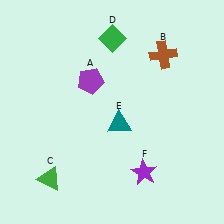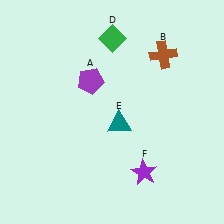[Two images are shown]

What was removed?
The green triangle (C) was removed in Image 2.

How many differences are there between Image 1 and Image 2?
There is 1 difference between the two images.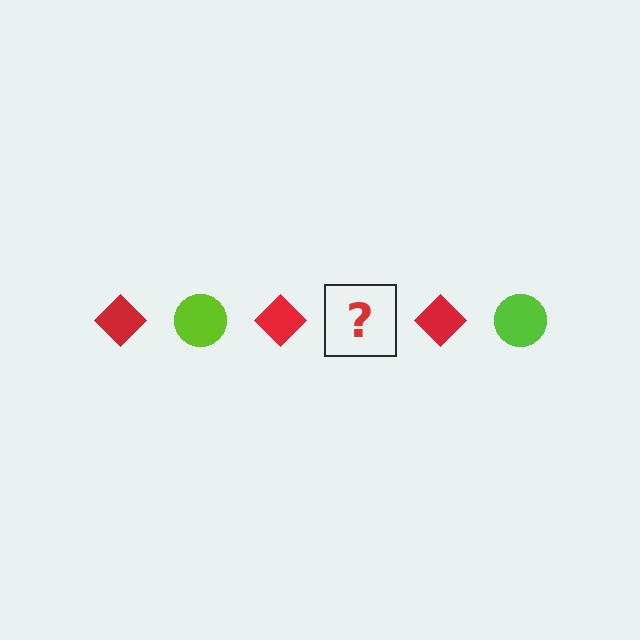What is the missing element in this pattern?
The missing element is a lime circle.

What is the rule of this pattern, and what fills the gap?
The rule is that the pattern alternates between red diamond and lime circle. The gap should be filled with a lime circle.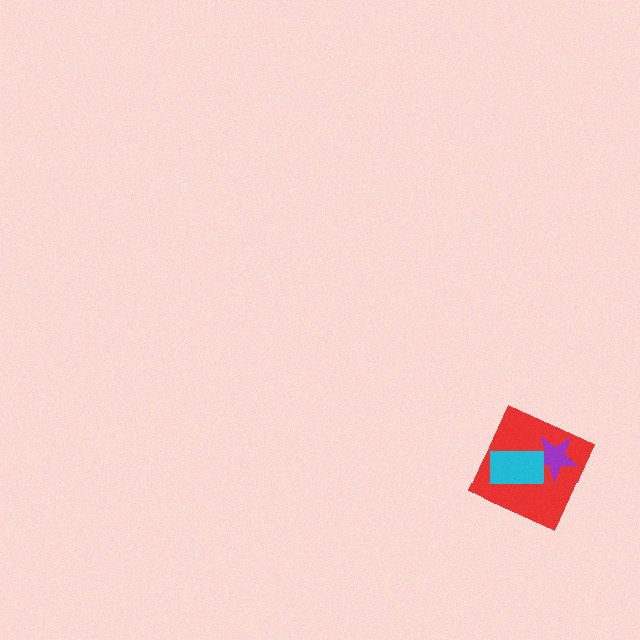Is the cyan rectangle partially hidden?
No, no other shape covers it.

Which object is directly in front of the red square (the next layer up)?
The purple star is directly in front of the red square.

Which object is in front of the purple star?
The cyan rectangle is in front of the purple star.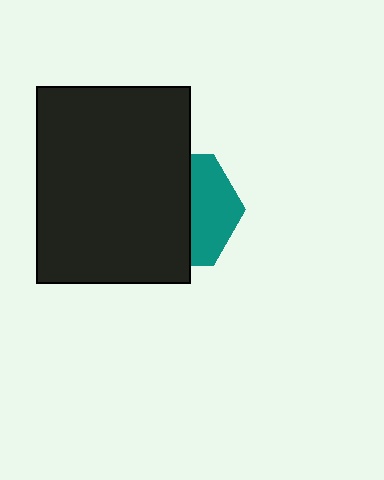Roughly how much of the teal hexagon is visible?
A small part of it is visible (roughly 40%).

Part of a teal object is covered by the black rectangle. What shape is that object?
It is a hexagon.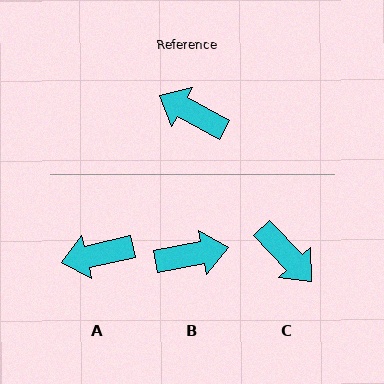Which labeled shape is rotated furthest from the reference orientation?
C, about 162 degrees away.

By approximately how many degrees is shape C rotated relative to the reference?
Approximately 162 degrees counter-clockwise.